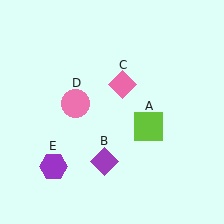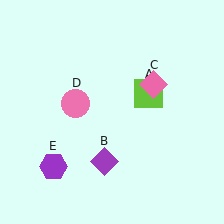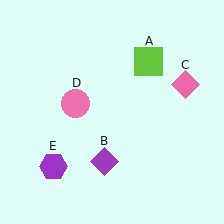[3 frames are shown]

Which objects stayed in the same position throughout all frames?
Purple diamond (object B) and pink circle (object D) and purple hexagon (object E) remained stationary.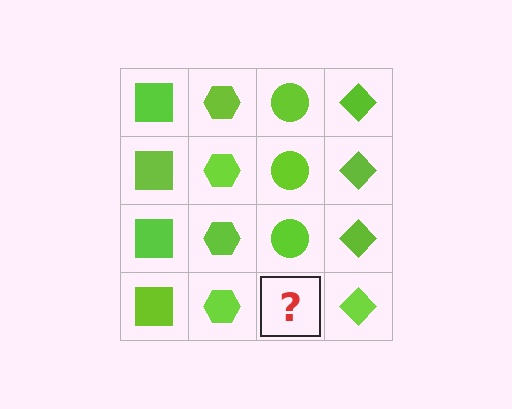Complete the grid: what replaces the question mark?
The question mark should be replaced with a lime circle.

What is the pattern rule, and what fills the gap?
The rule is that each column has a consistent shape. The gap should be filled with a lime circle.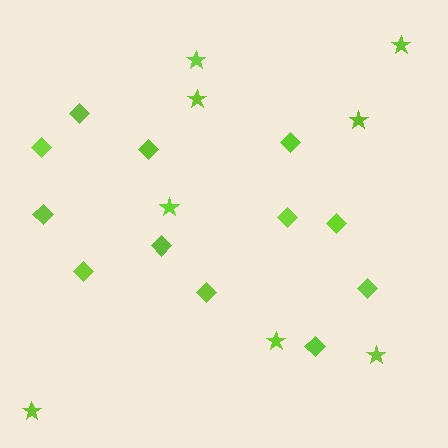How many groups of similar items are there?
There are 2 groups: one group of diamonds (12) and one group of stars (8).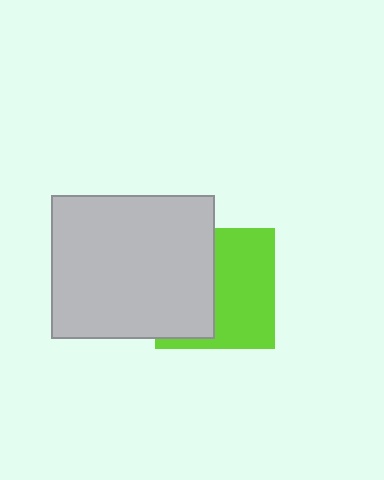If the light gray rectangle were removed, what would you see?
You would see the complete lime square.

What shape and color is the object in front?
The object in front is a light gray rectangle.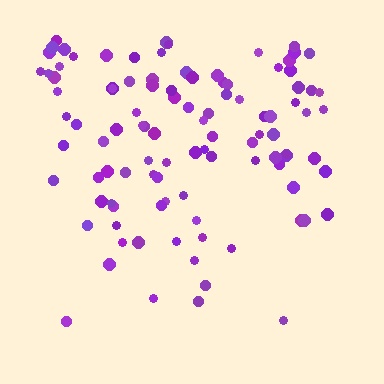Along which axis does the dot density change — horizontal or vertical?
Vertical.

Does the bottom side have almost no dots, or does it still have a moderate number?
Still a moderate number, just noticeably fewer than the top.